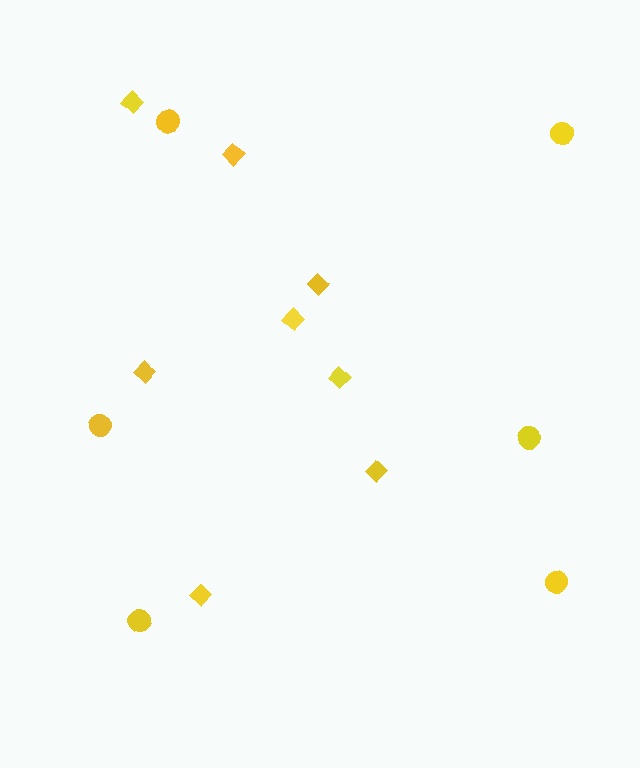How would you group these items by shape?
There are 2 groups: one group of diamonds (8) and one group of circles (6).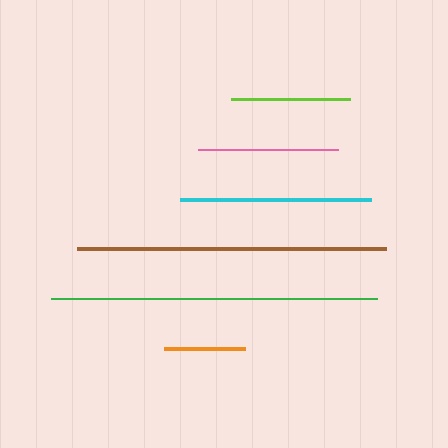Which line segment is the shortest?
The orange line is the shortest at approximately 81 pixels.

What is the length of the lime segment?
The lime segment is approximately 119 pixels long.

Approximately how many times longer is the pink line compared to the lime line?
The pink line is approximately 1.2 times the length of the lime line.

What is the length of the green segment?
The green segment is approximately 326 pixels long.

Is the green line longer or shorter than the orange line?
The green line is longer than the orange line.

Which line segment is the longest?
The green line is the longest at approximately 326 pixels.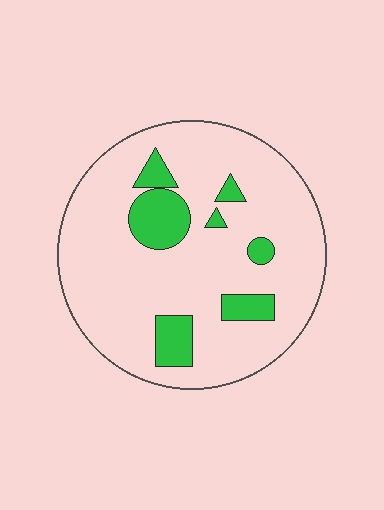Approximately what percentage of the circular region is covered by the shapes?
Approximately 15%.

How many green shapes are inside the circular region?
7.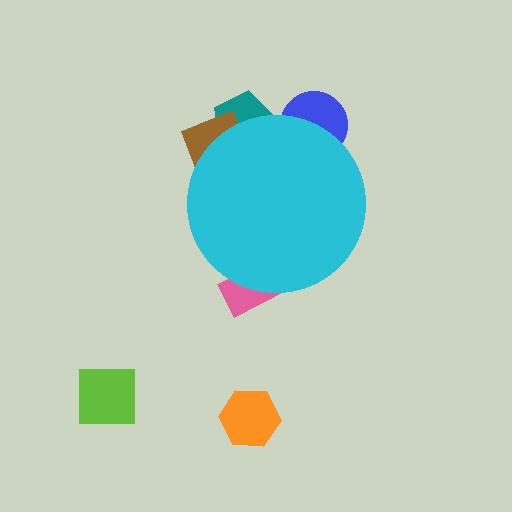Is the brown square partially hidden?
Yes, the brown square is partially hidden behind the cyan circle.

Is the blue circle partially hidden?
Yes, the blue circle is partially hidden behind the cyan circle.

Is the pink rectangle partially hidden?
Yes, the pink rectangle is partially hidden behind the cyan circle.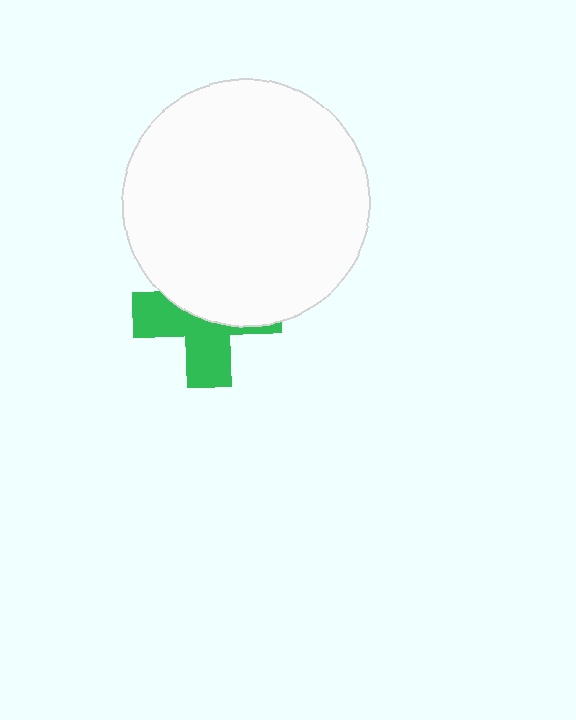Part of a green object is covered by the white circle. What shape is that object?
It is a cross.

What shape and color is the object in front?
The object in front is a white circle.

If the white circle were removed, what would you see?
You would see the complete green cross.